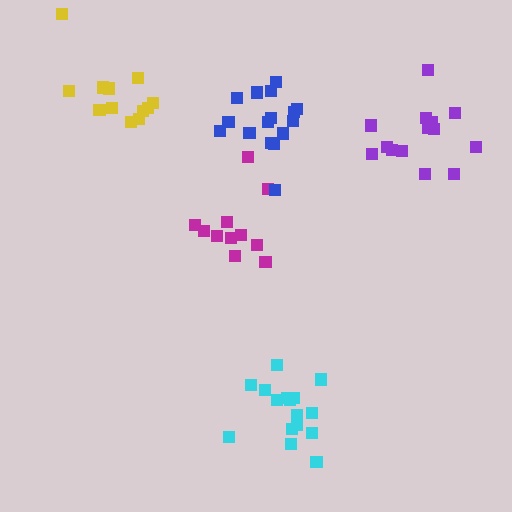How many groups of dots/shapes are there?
There are 5 groups.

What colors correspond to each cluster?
The clusters are colored: magenta, cyan, purple, yellow, blue.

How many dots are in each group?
Group 1: 11 dots, Group 2: 16 dots, Group 3: 14 dots, Group 4: 12 dots, Group 5: 16 dots (69 total).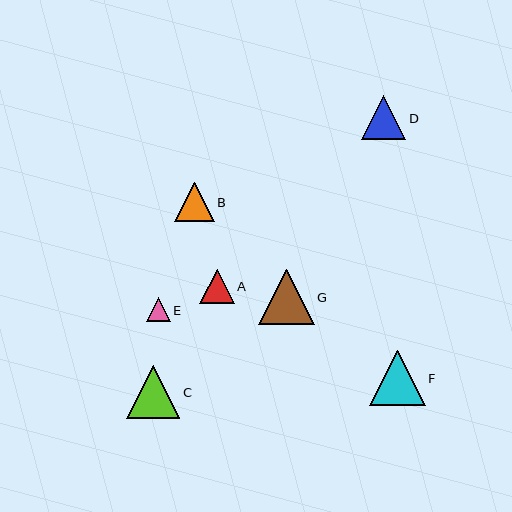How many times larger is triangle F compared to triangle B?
Triangle F is approximately 1.4 times the size of triangle B.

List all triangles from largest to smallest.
From largest to smallest: G, F, C, D, B, A, E.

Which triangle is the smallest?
Triangle E is the smallest with a size of approximately 24 pixels.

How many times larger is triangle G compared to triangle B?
Triangle G is approximately 1.4 times the size of triangle B.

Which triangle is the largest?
Triangle G is the largest with a size of approximately 56 pixels.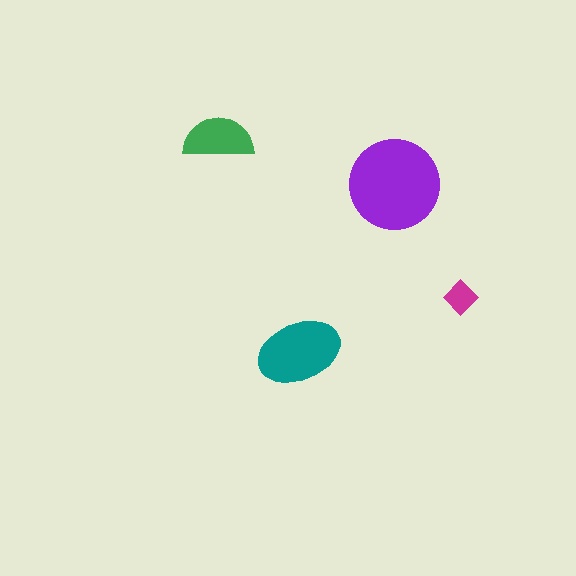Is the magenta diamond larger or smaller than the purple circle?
Smaller.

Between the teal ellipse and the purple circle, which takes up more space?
The purple circle.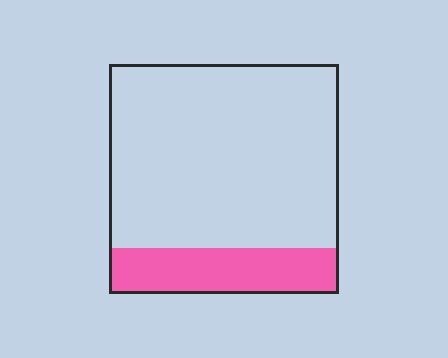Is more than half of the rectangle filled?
No.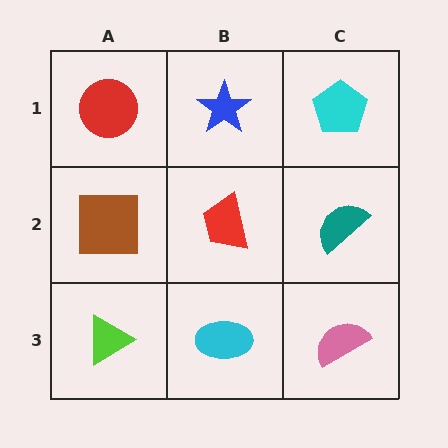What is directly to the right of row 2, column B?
A teal semicircle.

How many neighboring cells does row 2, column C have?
3.